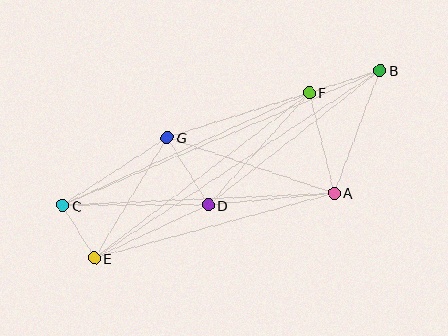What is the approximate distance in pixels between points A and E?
The distance between A and E is approximately 248 pixels.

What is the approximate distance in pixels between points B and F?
The distance between B and F is approximately 74 pixels.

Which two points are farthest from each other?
Points B and C are farthest from each other.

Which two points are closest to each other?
Points C and E are closest to each other.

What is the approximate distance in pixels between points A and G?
The distance between A and G is approximately 176 pixels.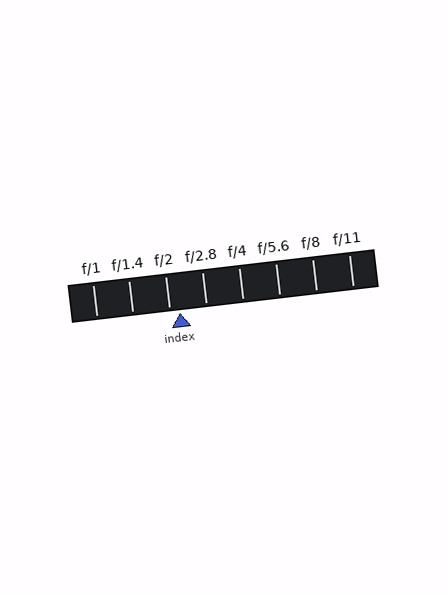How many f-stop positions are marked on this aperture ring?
There are 8 f-stop positions marked.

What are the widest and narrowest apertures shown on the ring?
The widest aperture shown is f/1 and the narrowest is f/11.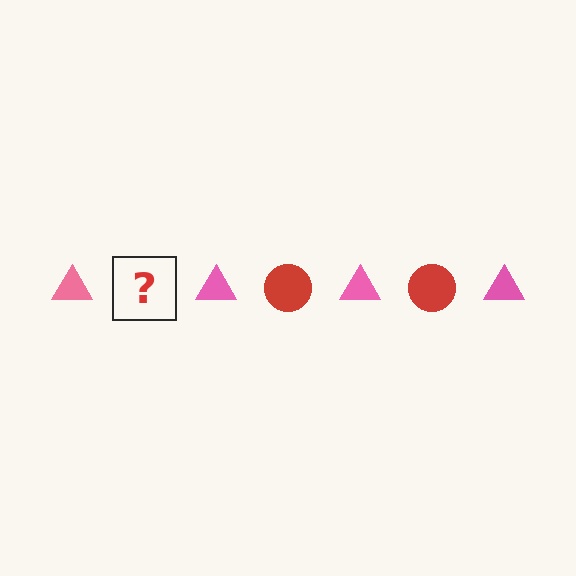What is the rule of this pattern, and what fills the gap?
The rule is that the pattern alternates between pink triangle and red circle. The gap should be filled with a red circle.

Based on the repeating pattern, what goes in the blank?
The blank should be a red circle.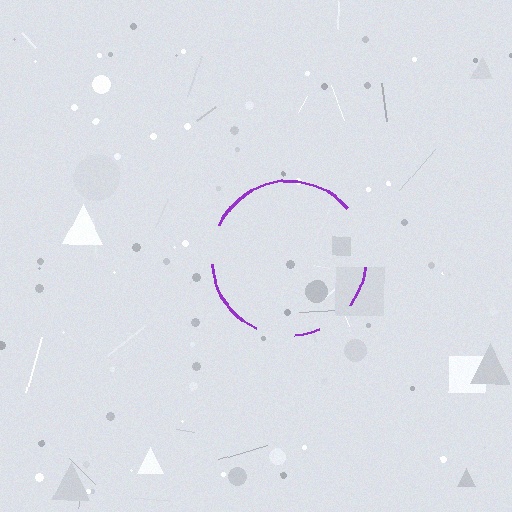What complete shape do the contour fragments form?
The contour fragments form a circle.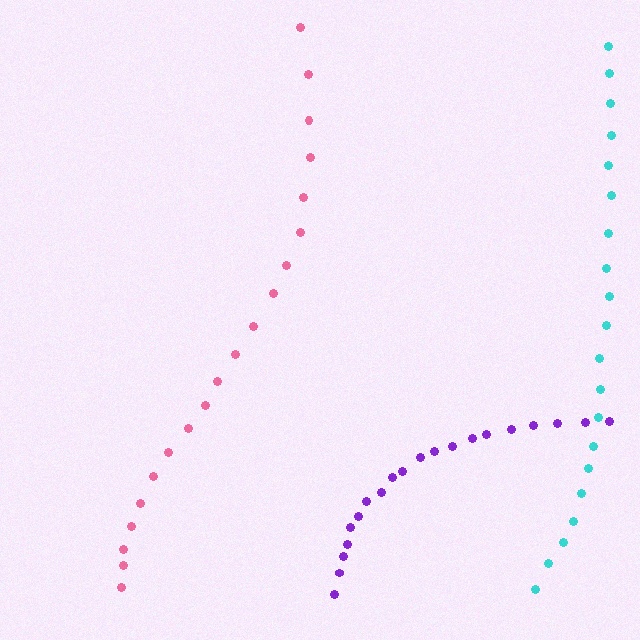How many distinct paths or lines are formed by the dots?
There are 3 distinct paths.